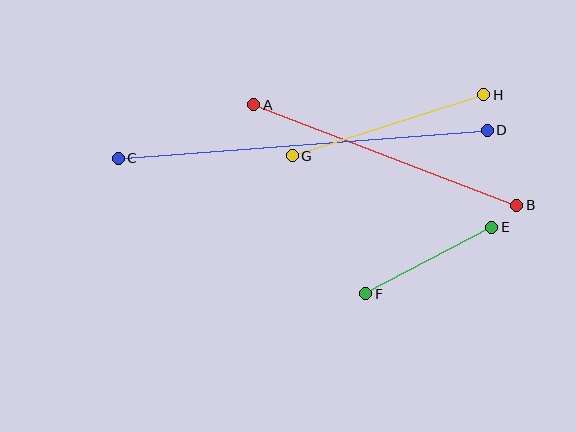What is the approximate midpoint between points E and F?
The midpoint is at approximately (429, 260) pixels.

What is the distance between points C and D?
The distance is approximately 370 pixels.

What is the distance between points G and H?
The distance is approximately 201 pixels.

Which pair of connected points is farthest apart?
Points C and D are farthest apart.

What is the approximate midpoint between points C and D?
The midpoint is at approximately (303, 144) pixels.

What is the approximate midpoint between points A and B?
The midpoint is at approximately (385, 155) pixels.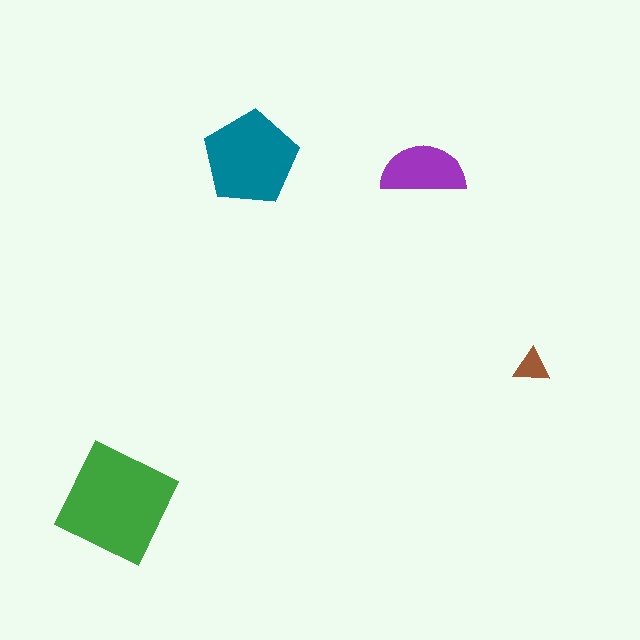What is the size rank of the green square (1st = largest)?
1st.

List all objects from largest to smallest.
The green square, the teal pentagon, the purple semicircle, the brown triangle.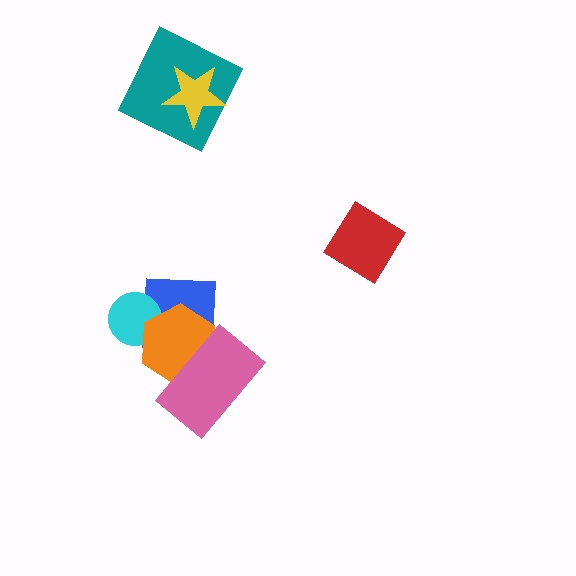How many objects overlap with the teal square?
1 object overlaps with the teal square.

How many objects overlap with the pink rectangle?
2 objects overlap with the pink rectangle.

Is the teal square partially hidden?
Yes, it is partially covered by another shape.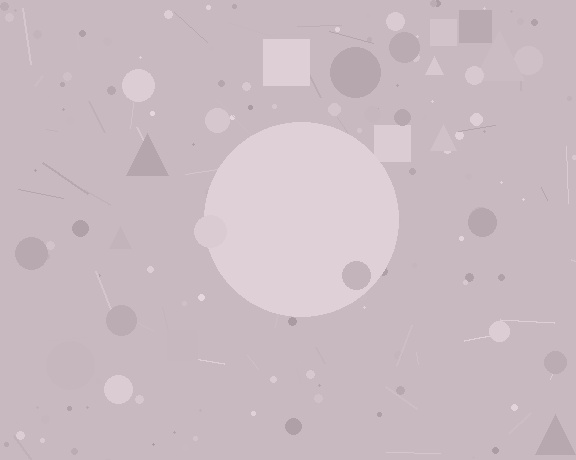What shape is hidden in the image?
A circle is hidden in the image.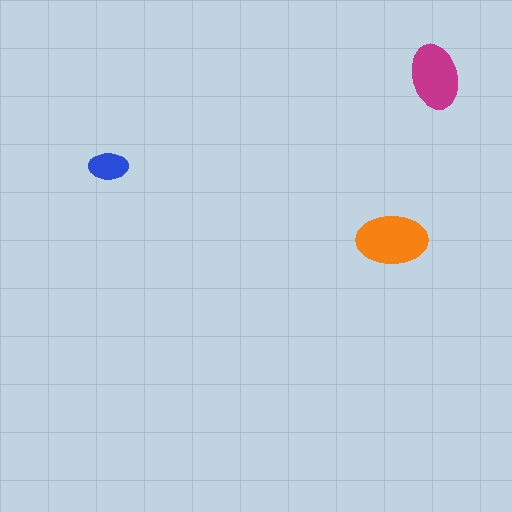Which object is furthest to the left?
The blue ellipse is leftmost.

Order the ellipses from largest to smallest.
the orange one, the magenta one, the blue one.